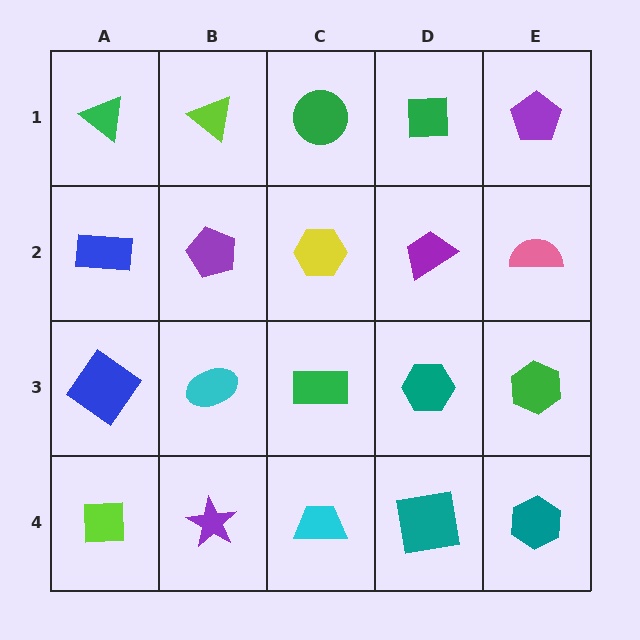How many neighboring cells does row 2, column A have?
3.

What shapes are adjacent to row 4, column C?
A green rectangle (row 3, column C), a purple star (row 4, column B), a teal square (row 4, column D).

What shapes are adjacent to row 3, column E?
A pink semicircle (row 2, column E), a teal hexagon (row 4, column E), a teal hexagon (row 3, column D).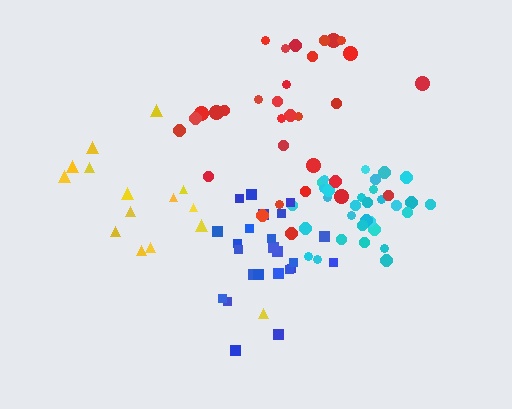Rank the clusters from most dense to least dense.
cyan, blue, red, yellow.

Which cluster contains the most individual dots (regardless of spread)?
Cyan (32).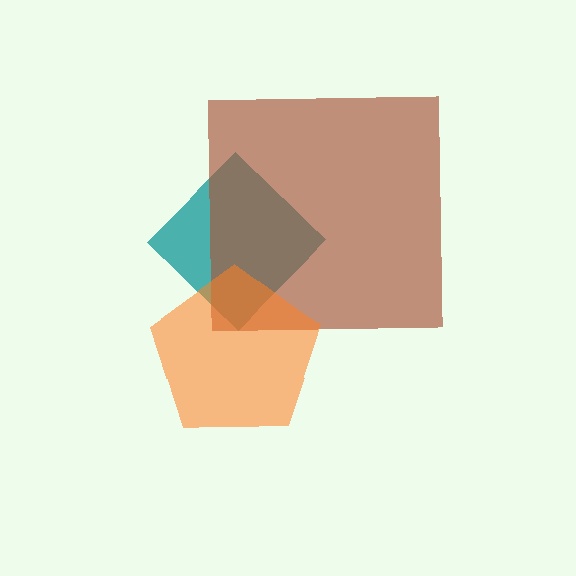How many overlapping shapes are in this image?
There are 3 overlapping shapes in the image.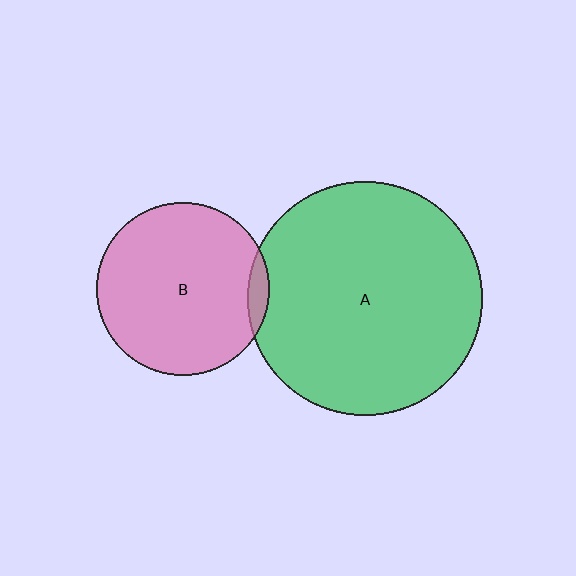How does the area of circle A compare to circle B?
Approximately 1.8 times.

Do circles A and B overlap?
Yes.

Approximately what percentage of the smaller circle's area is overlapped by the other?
Approximately 5%.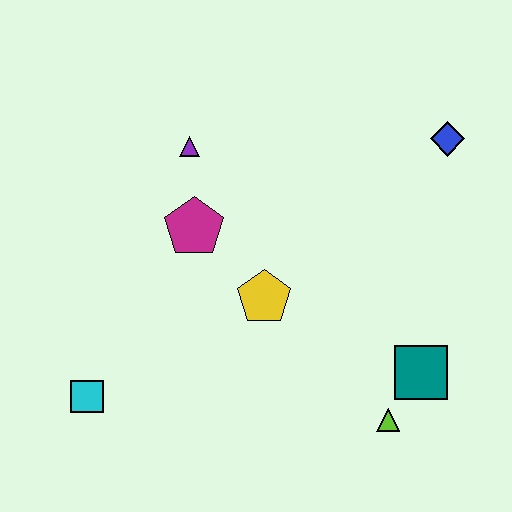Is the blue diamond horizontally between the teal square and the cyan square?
No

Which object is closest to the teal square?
The lime triangle is closest to the teal square.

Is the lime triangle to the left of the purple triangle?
No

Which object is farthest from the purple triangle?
The lime triangle is farthest from the purple triangle.